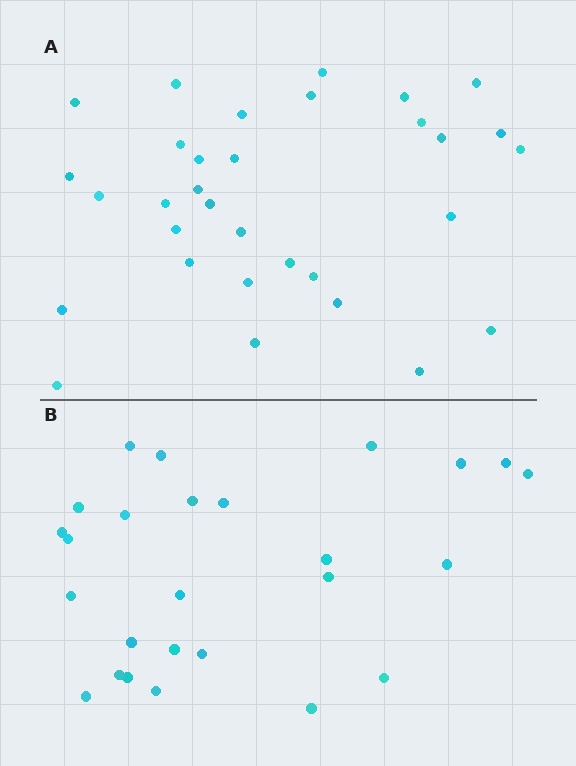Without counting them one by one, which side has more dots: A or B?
Region A (the top region) has more dots.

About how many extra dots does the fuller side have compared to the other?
Region A has about 6 more dots than region B.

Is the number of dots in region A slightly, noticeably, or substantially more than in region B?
Region A has only slightly more — the two regions are fairly close. The ratio is roughly 1.2 to 1.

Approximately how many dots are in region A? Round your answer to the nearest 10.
About 30 dots. (The exact count is 32, which rounds to 30.)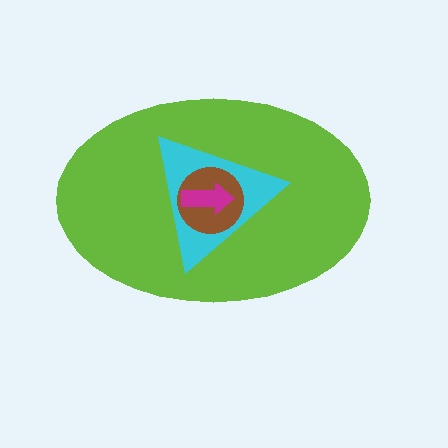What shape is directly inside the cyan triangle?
The brown circle.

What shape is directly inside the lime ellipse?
The cyan triangle.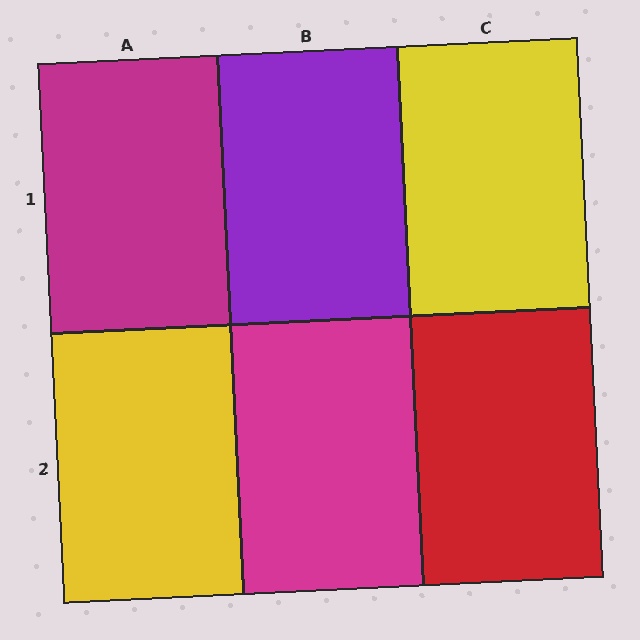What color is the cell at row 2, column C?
Red.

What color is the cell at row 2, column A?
Yellow.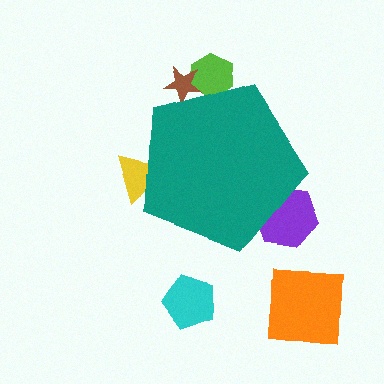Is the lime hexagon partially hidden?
Yes, the lime hexagon is partially hidden behind the teal pentagon.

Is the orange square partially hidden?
No, the orange square is fully visible.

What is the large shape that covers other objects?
A teal pentagon.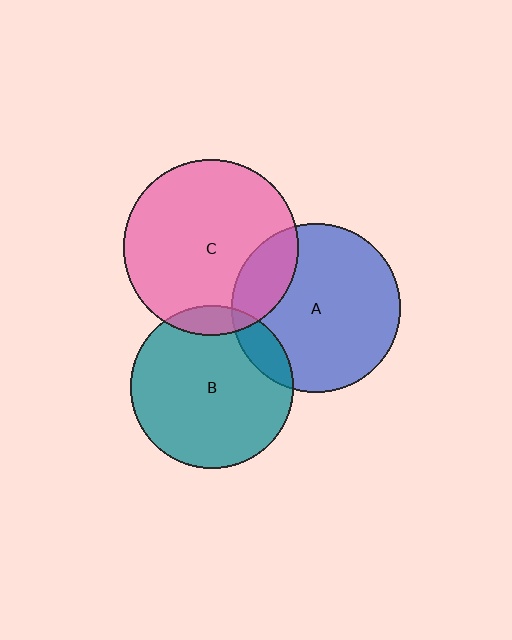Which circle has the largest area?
Circle C (pink).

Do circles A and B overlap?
Yes.